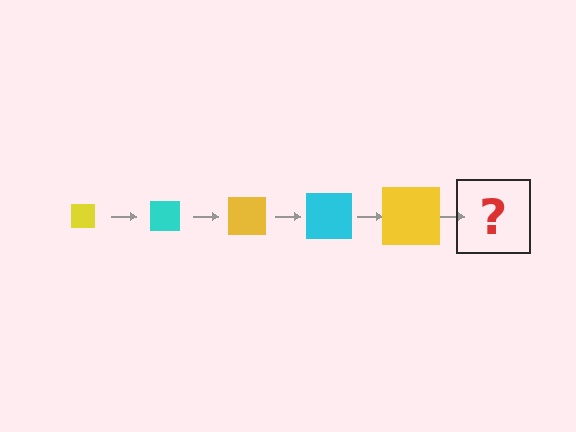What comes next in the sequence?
The next element should be a cyan square, larger than the previous one.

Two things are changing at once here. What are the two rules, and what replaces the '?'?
The two rules are that the square grows larger each step and the color cycles through yellow and cyan. The '?' should be a cyan square, larger than the previous one.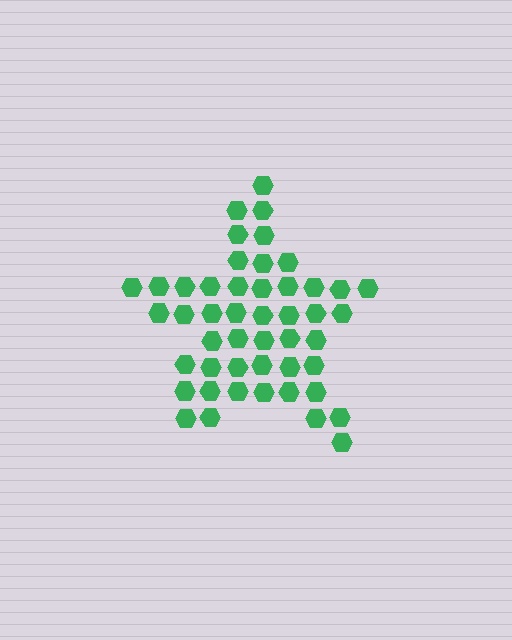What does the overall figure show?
The overall figure shows a star.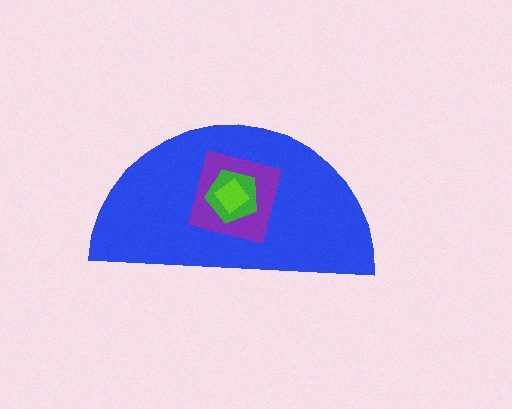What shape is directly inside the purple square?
The green pentagon.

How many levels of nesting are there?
4.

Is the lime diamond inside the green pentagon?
Yes.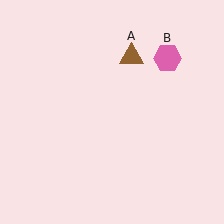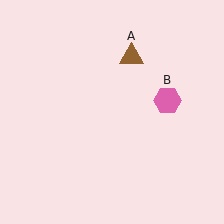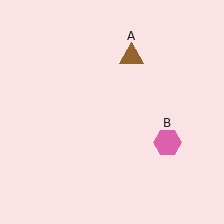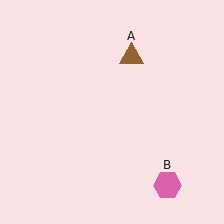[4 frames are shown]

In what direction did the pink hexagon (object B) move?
The pink hexagon (object B) moved down.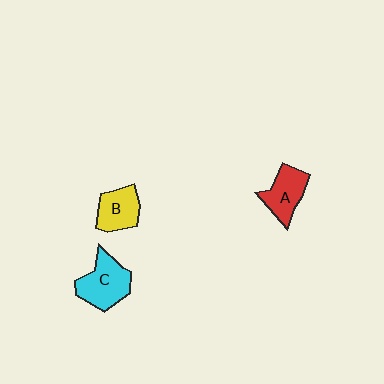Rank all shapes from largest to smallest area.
From largest to smallest: C (cyan), A (red), B (yellow).